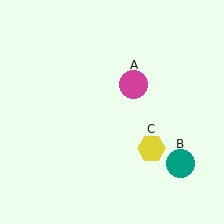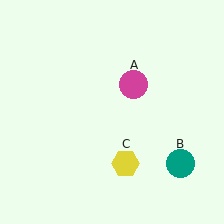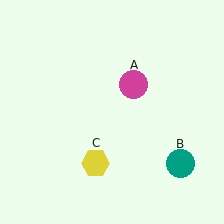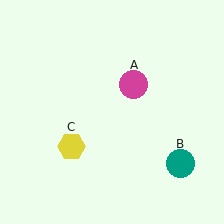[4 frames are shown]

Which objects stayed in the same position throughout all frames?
Magenta circle (object A) and teal circle (object B) remained stationary.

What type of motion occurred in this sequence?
The yellow hexagon (object C) rotated clockwise around the center of the scene.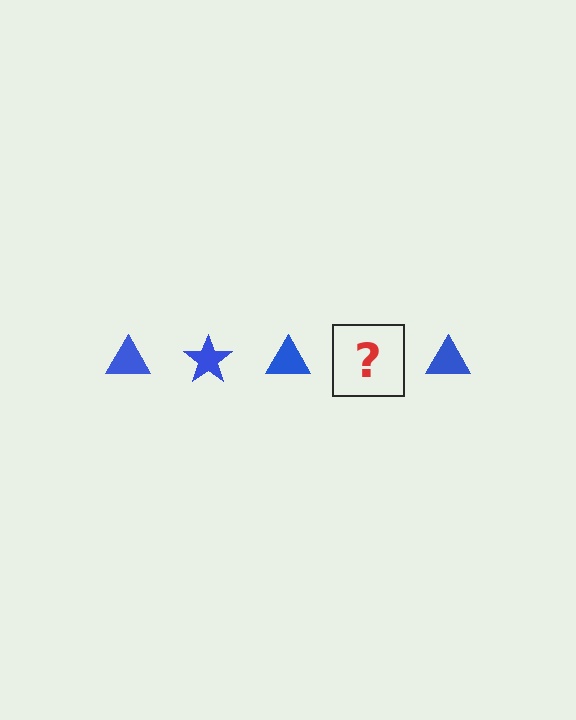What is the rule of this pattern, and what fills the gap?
The rule is that the pattern cycles through triangle, star shapes in blue. The gap should be filled with a blue star.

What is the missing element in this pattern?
The missing element is a blue star.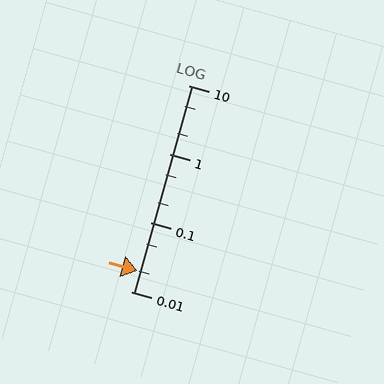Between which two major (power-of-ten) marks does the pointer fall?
The pointer is between 0.01 and 0.1.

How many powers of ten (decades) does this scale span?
The scale spans 3 decades, from 0.01 to 10.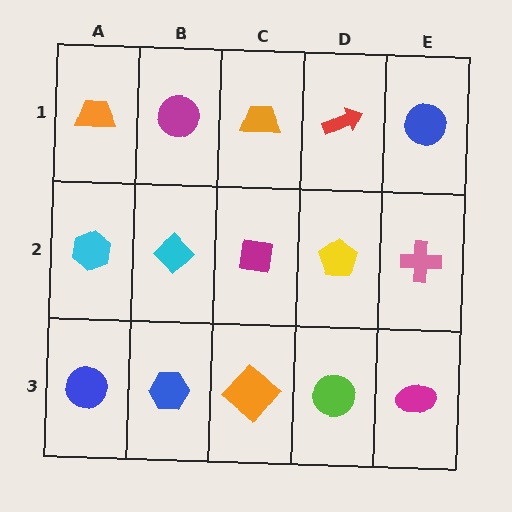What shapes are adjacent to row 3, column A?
A cyan hexagon (row 2, column A), a blue hexagon (row 3, column B).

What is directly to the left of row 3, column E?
A lime circle.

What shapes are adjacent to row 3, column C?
A magenta square (row 2, column C), a blue hexagon (row 3, column B), a lime circle (row 3, column D).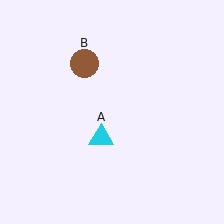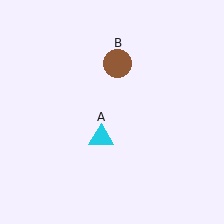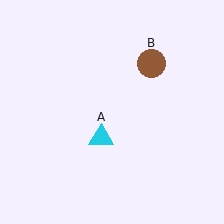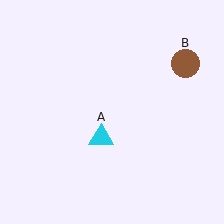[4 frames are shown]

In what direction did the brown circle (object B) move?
The brown circle (object B) moved right.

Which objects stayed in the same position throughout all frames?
Cyan triangle (object A) remained stationary.